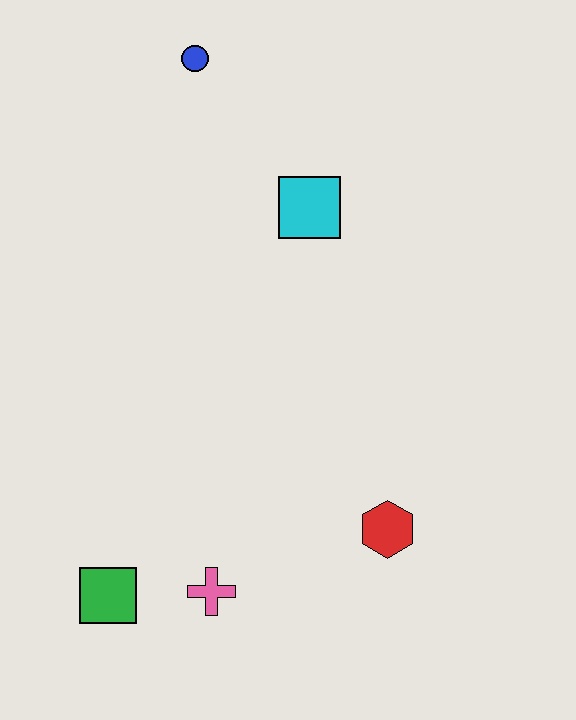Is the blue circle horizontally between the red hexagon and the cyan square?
No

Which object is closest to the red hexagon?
The pink cross is closest to the red hexagon.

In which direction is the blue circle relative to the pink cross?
The blue circle is above the pink cross.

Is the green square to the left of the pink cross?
Yes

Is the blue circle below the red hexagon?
No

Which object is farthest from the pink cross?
The blue circle is farthest from the pink cross.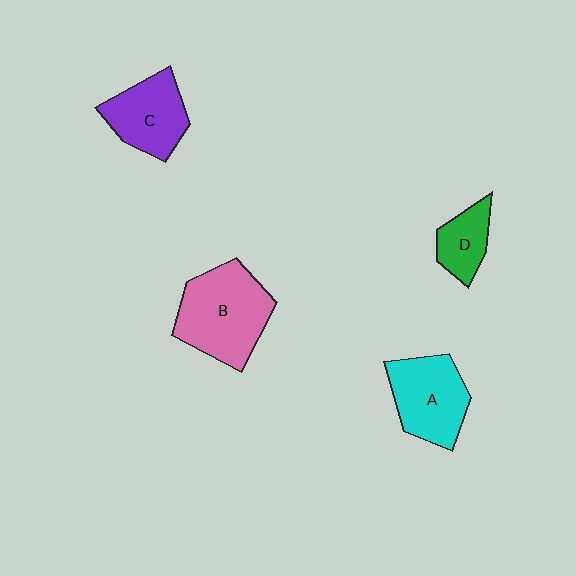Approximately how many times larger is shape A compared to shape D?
Approximately 1.8 times.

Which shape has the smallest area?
Shape D (green).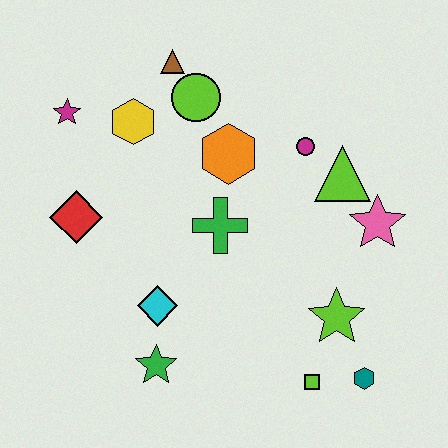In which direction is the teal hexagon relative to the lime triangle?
The teal hexagon is below the lime triangle.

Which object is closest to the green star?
The cyan diamond is closest to the green star.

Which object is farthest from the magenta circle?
The green star is farthest from the magenta circle.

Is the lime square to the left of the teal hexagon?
Yes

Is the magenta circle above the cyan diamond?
Yes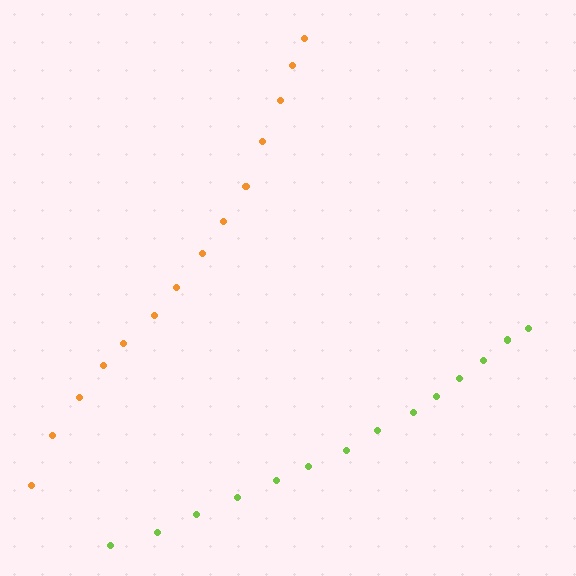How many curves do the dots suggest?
There are 2 distinct paths.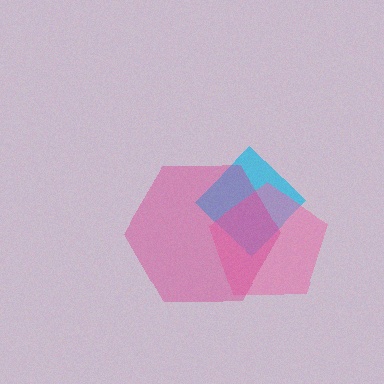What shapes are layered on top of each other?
The layered shapes are: a cyan diamond, a pink pentagon, a magenta hexagon.